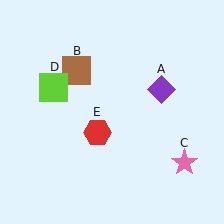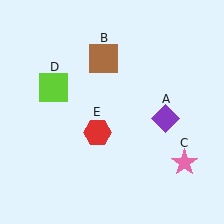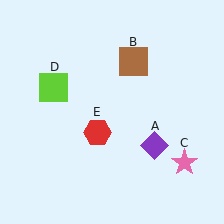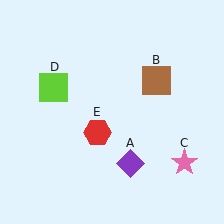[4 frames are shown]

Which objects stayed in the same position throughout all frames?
Pink star (object C) and lime square (object D) and red hexagon (object E) remained stationary.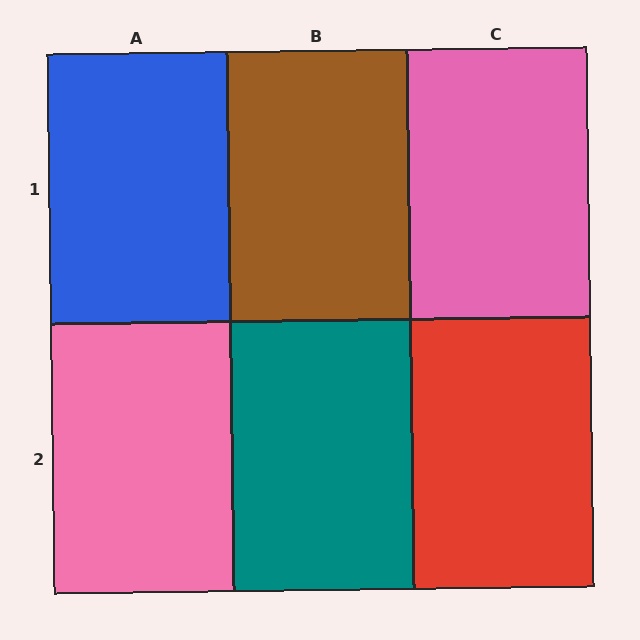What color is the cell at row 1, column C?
Pink.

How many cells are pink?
2 cells are pink.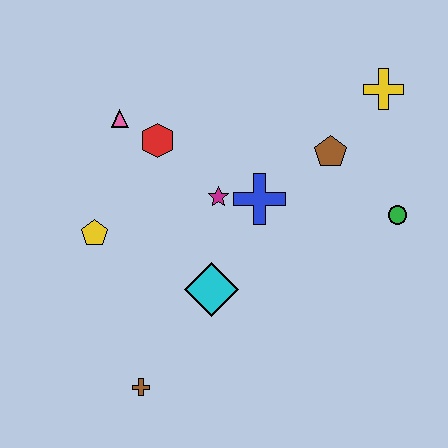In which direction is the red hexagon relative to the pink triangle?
The red hexagon is to the right of the pink triangle.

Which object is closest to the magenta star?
The blue cross is closest to the magenta star.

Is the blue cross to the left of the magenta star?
No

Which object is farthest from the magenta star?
The brown cross is farthest from the magenta star.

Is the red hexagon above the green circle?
Yes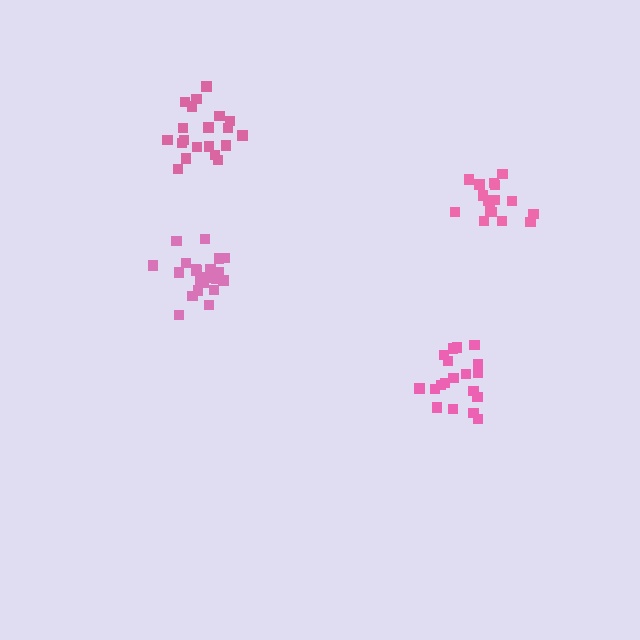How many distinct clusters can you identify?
There are 4 distinct clusters.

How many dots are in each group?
Group 1: 16 dots, Group 2: 20 dots, Group 3: 19 dots, Group 4: 21 dots (76 total).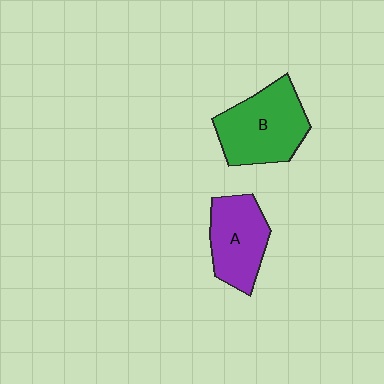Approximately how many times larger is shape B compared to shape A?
Approximately 1.3 times.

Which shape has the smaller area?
Shape A (purple).